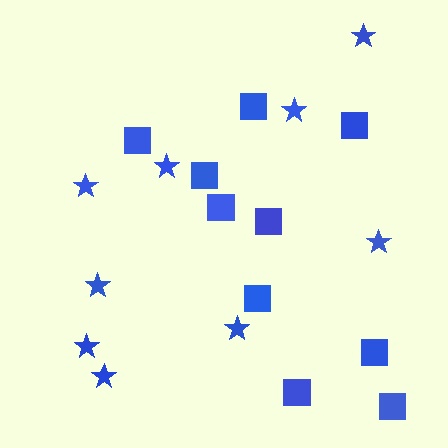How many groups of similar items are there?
There are 2 groups: one group of squares (10) and one group of stars (9).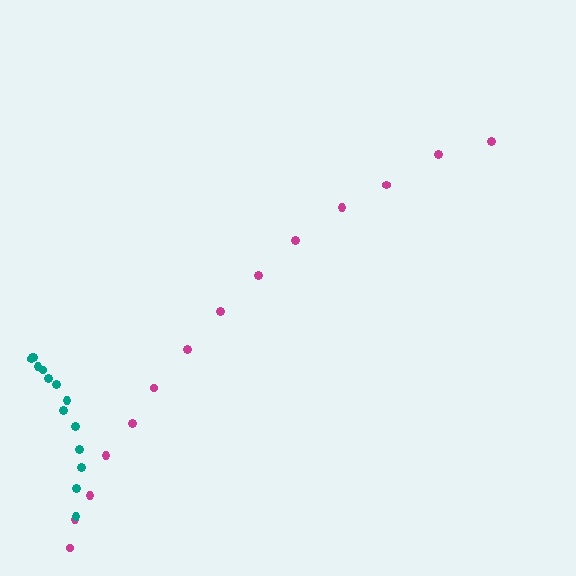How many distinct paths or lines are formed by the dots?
There are 2 distinct paths.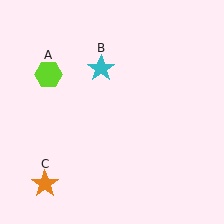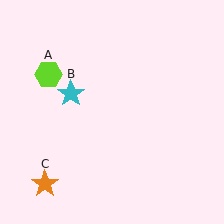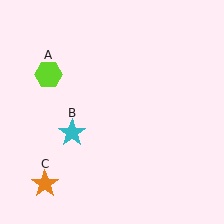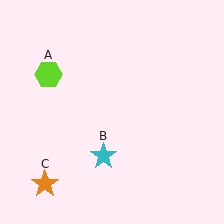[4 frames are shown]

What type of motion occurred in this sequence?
The cyan star (object B) rotated counterclockwise around the center of the scene.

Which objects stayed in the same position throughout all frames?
Lime hexagon (object A) and orange star (object C) remained stationary.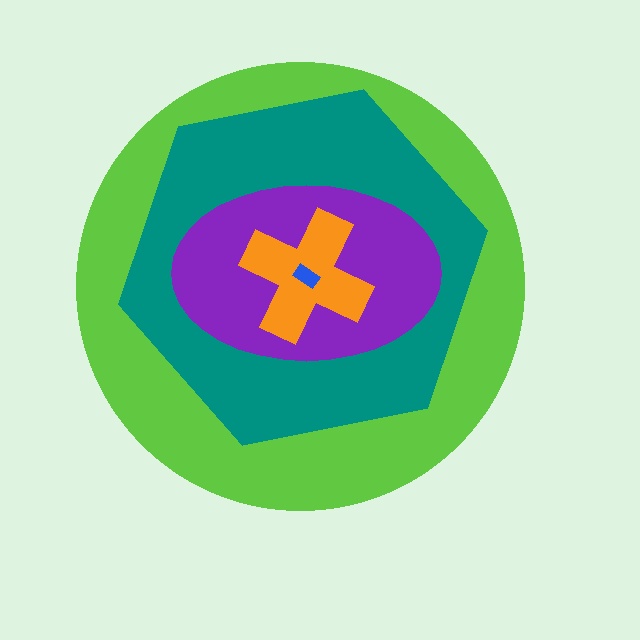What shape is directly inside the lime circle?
The teal hexagon.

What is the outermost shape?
The lime circle.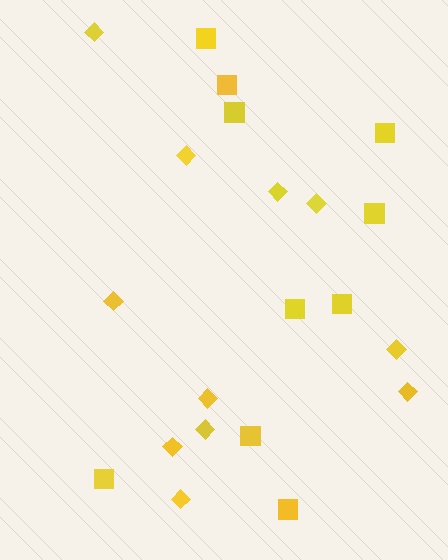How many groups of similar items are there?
There are 2 groups: one group of squares (10) and one group of diamonds (11).